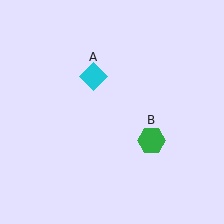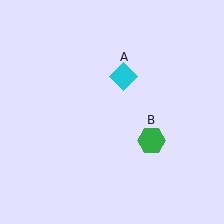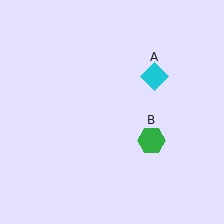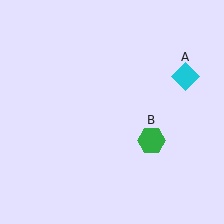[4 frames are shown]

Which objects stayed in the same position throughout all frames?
Green hexagon (object B) remained stationary.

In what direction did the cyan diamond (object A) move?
The cyan diamond (object A) moved right.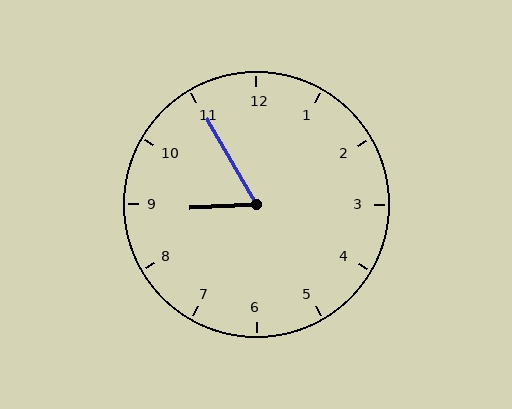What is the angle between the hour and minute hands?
Approximately 62 degrees.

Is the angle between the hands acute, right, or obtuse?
It is acute.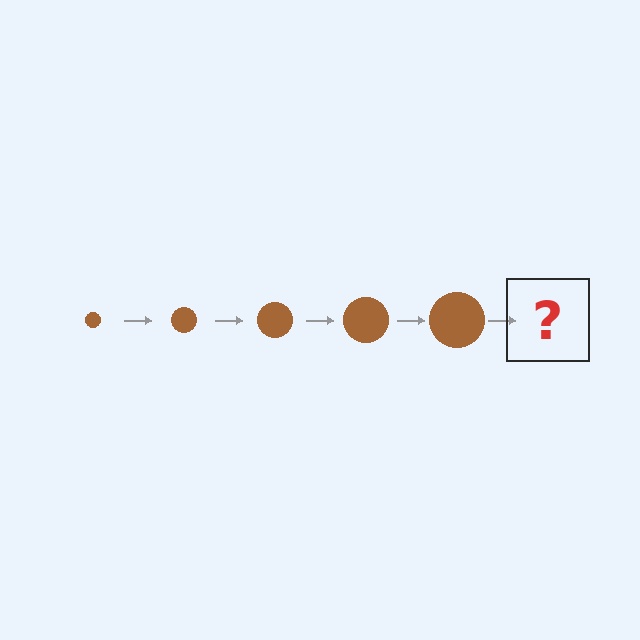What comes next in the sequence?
The next element should be a brown circle, larger than the previous one.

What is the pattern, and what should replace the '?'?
The pattern is that the circle gets progressively larger each step. The '?' should be a brown circle, larger than the previous one.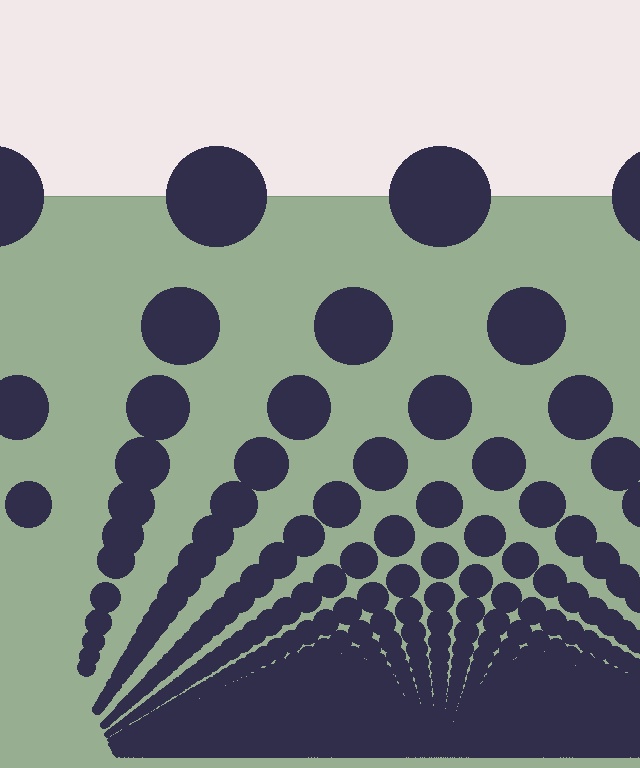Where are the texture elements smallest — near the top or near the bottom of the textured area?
Near the bottom.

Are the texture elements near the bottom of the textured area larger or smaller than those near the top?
Smaller. The gradient is inverted — elements near the bottom are smaller and denser.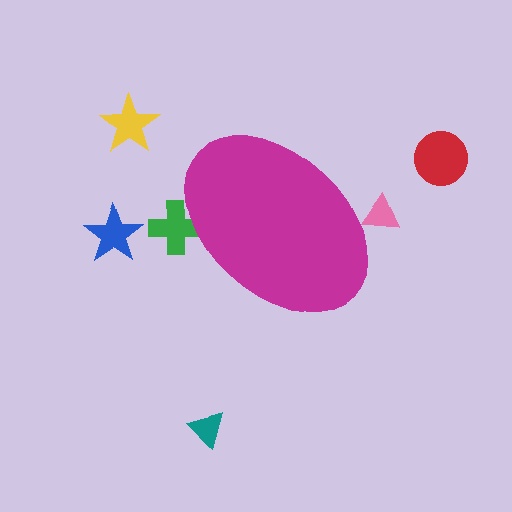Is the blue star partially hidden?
No, the blue star is fully visible.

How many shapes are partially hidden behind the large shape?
2 shapes are partially hidden.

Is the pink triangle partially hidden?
Yes, the pink triangle is partially hidden behind the magenta ellipse.